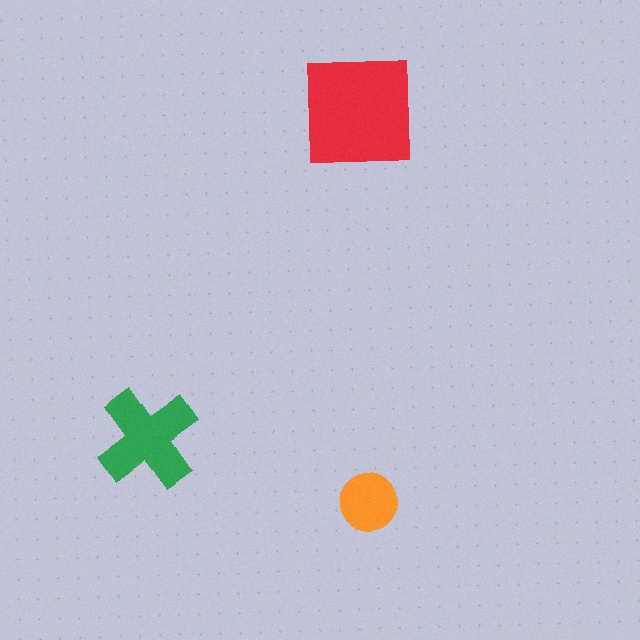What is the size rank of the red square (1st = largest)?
1st.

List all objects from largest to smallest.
The red square, the green cross, the orange circle.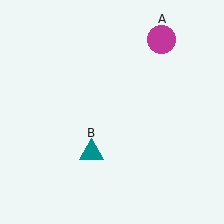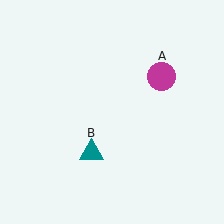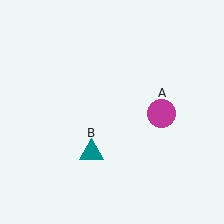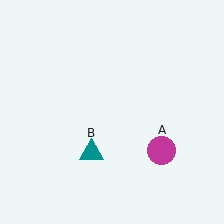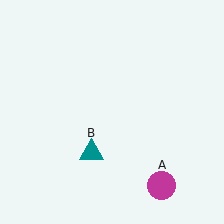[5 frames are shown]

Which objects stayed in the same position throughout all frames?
Teal triangle (object B) remained stationary.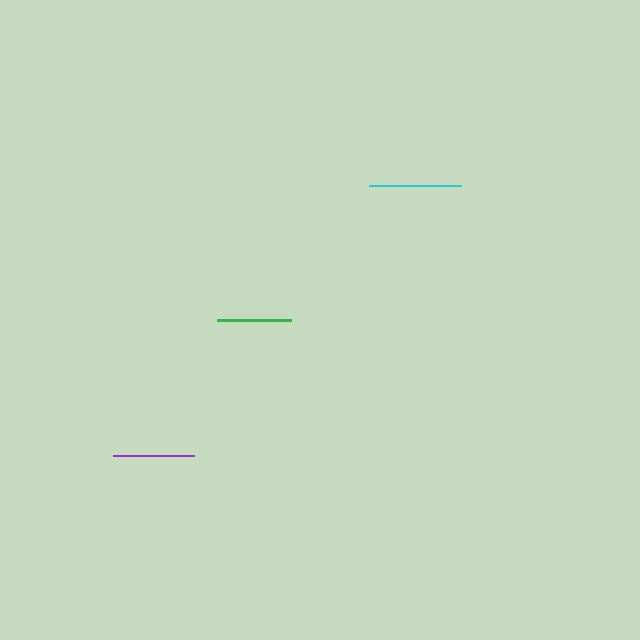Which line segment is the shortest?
The green line is the shortest at approximately 73 pixels.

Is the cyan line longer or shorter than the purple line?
The cyan line is longer than the purple line.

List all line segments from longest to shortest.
From longest to shortest: cyan, purple, green.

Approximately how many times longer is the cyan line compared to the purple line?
The cyan line is approximately 1.1 times the length of the purple line.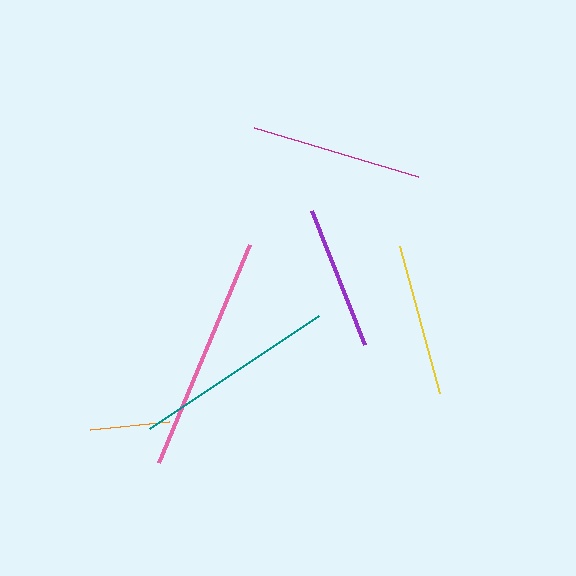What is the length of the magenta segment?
The magenta segment is approximately 171 pixels long.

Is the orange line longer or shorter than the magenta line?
The magenta line is longer than the orange line.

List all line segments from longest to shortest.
From longest to shortest: pink, teal, magenta, yellow, purple, orange.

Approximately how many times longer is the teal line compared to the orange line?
The teal line is approximately 2.5 times the length of the orange line.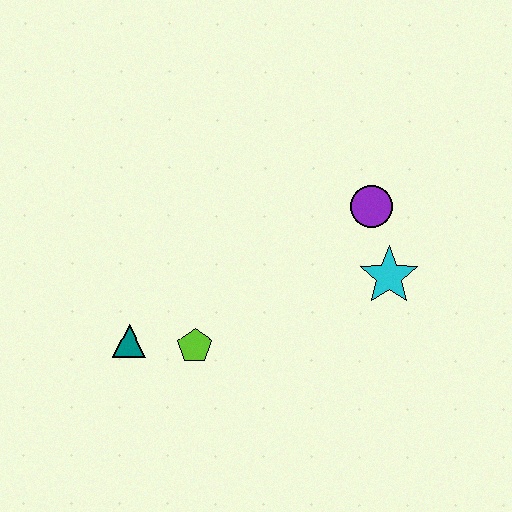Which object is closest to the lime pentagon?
The teal triangle is closest to the lime pentagon.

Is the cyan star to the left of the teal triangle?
No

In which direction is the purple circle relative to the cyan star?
The purple circle is above the cyan star.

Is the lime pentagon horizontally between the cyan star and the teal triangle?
Yes